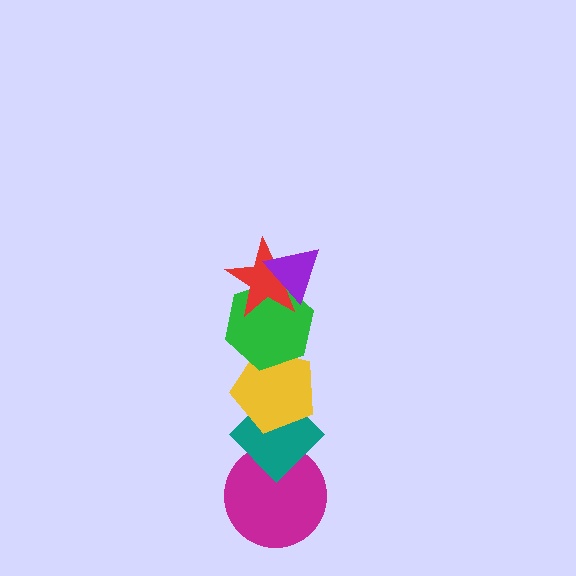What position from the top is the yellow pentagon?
The yellow pentagon is 4th from the top.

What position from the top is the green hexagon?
The green hexagon is 3rd from the top.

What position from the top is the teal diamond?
The teal diamond is 5th from the top.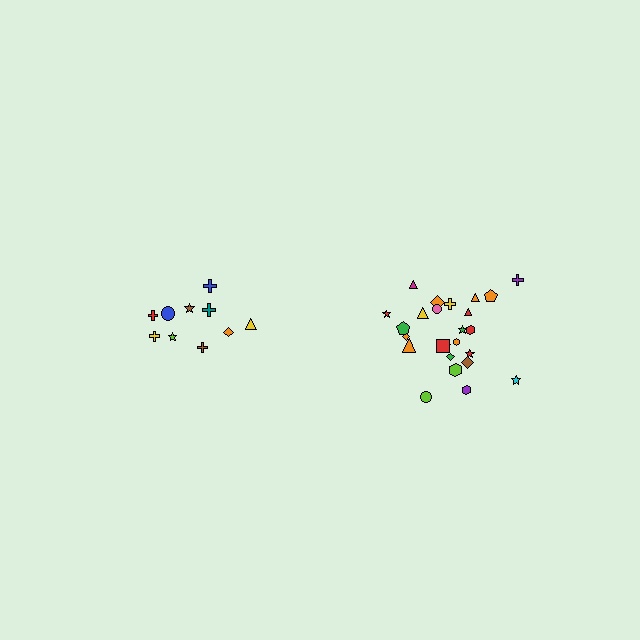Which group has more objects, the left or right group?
The right group.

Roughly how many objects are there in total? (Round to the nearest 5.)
Roughly 35 objects in total.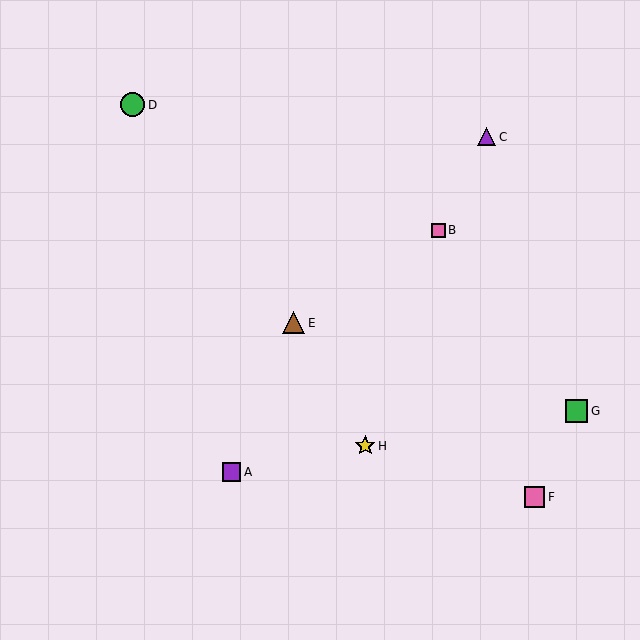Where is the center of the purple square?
The center of the purple square is at (231, 472).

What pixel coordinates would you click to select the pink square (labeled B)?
Click at (438, 230) to select the pink square B.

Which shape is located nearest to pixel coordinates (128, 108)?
The green circle (labeled D) at (133, 105) is nearest to that location.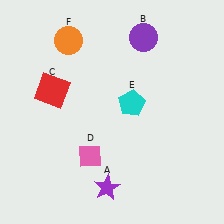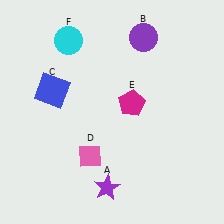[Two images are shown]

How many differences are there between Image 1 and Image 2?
There are 3 differences between the two images.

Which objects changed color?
C changed from red to blue. E changed from cyan to magenta. F changed from orange to cyan.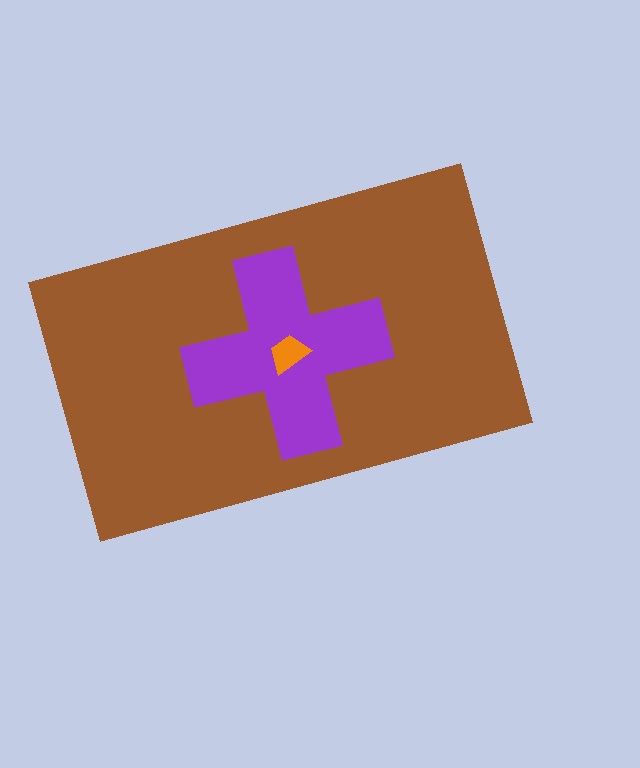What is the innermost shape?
The orange trapezoid.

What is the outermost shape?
The brown rectangle.